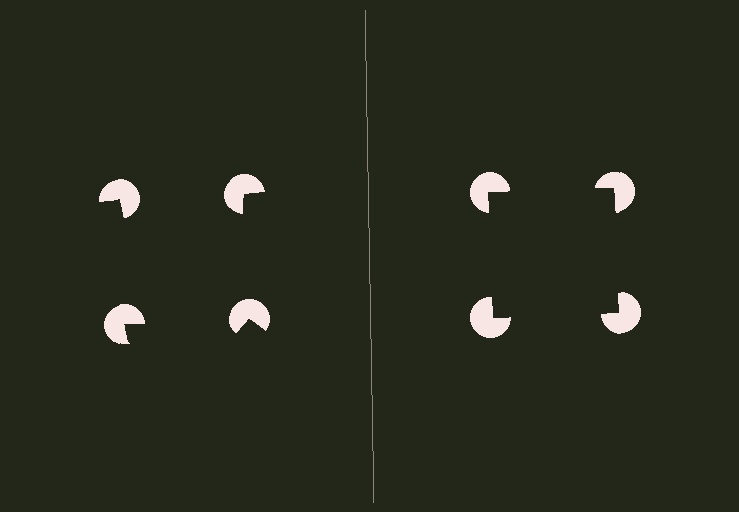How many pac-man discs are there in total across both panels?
8 — 4 on each side.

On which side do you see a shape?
An illusory square appears on the right side. On the left side the wedge cuts are rotated, so no coherent shape forms.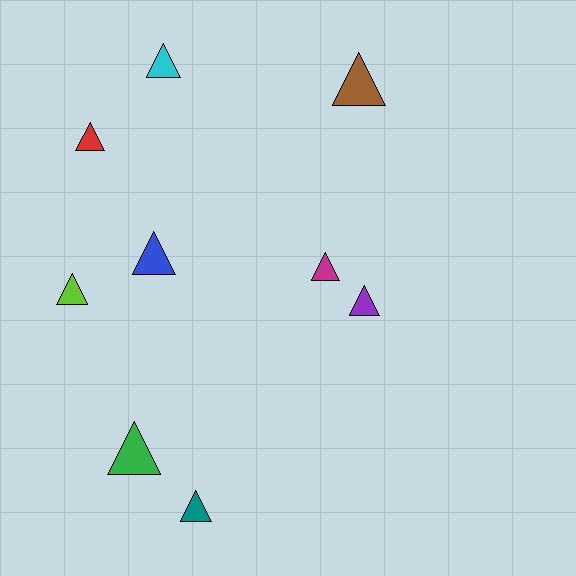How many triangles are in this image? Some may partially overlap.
There are 9 triangles.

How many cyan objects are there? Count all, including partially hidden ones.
There is 1 cyan object.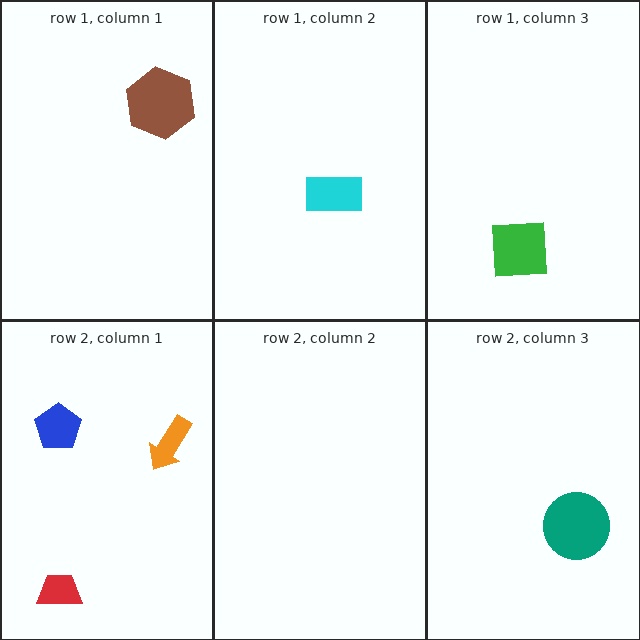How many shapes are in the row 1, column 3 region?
1.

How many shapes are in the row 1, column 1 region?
1.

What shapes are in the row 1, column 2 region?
The cyan rectangle.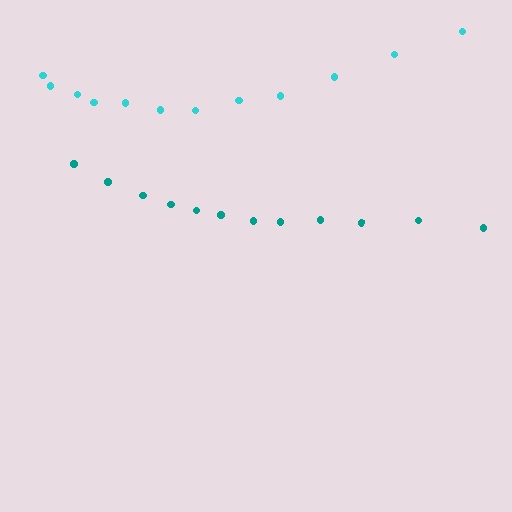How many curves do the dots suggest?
There are 2 distinct paths.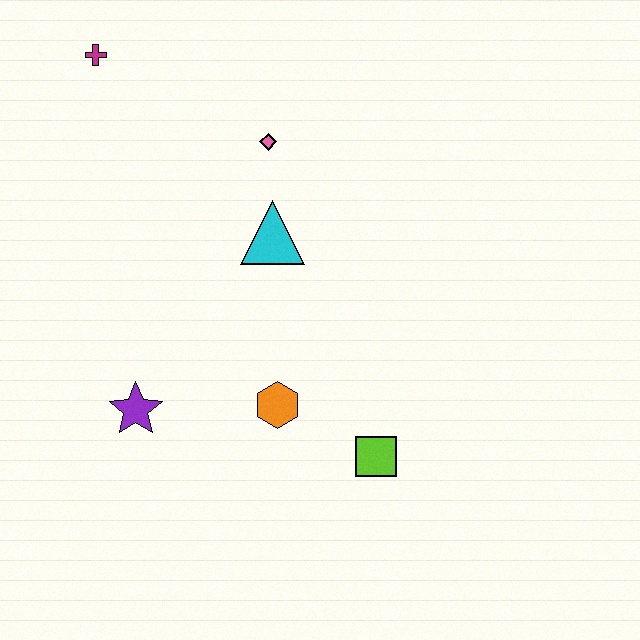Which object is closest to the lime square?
The orange hexagon is closest to the lime square.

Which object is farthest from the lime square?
The magenta cross is farthest from the lime square.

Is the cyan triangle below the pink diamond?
Yes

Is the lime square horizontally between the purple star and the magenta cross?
No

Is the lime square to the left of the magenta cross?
No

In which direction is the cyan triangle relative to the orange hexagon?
The cyan triangle is above the orange hexagon.